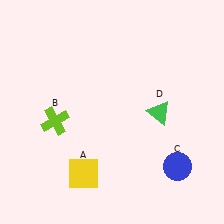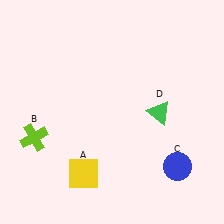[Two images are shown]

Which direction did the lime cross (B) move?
The lime cross (B) moved left.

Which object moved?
The lime cross (B) moved left.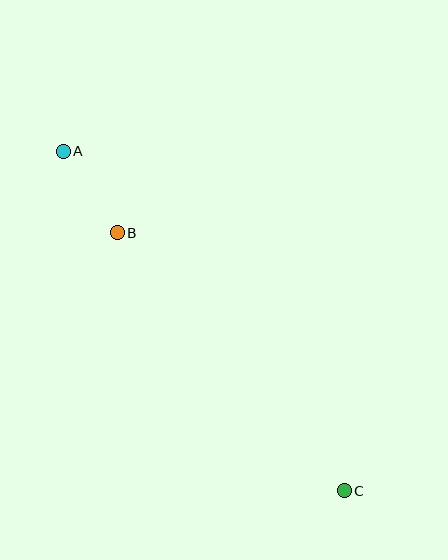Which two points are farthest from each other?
Points A and C are farthest from each other.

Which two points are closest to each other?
Points A and B are closest to each other.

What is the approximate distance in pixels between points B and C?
The distance between B and C is approximately 344 pixels.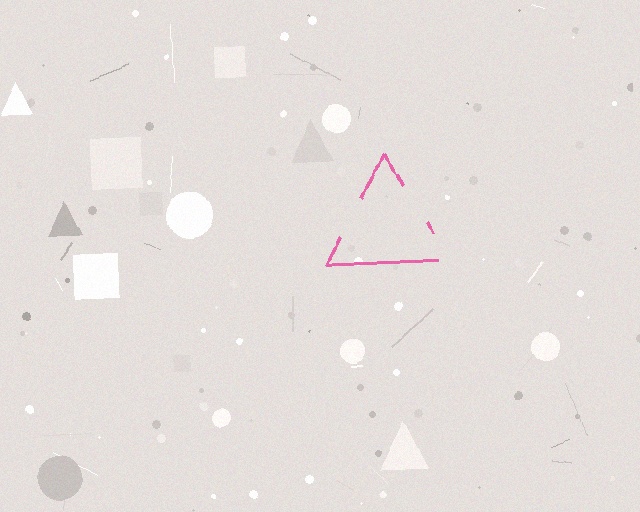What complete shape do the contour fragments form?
The contour fragments form a triangle.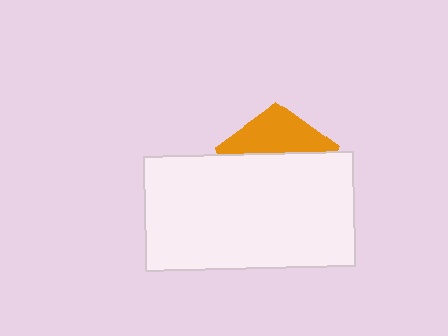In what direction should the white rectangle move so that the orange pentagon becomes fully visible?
The white rectangle should move down. That is the shortest direction to clear the overlap and leave the orange pentagon fully visible.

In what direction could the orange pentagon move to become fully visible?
The orange pentagon could move up. That would shift it out from behind the white rectangle entirely.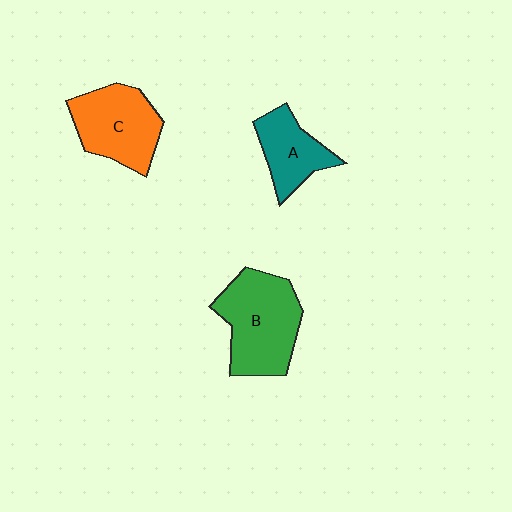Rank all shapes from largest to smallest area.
From largest to smallest: B (green), C (orange), A (teal).